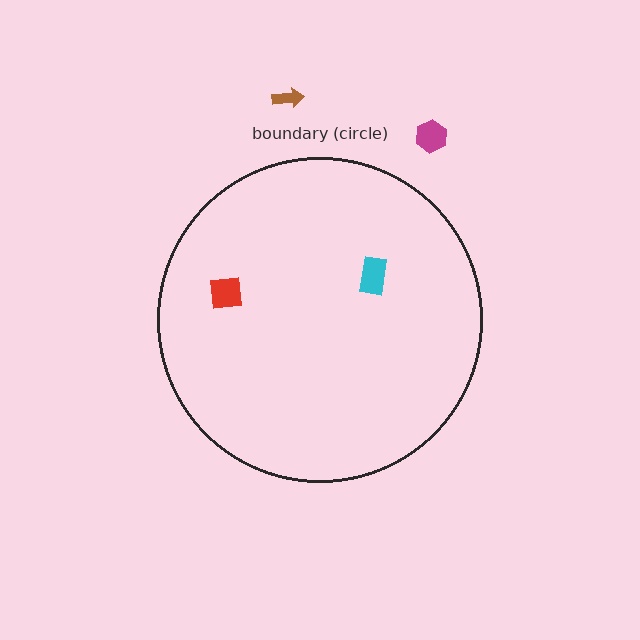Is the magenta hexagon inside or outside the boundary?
Outside.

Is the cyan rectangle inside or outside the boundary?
Inside.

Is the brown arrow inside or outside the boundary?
Outside.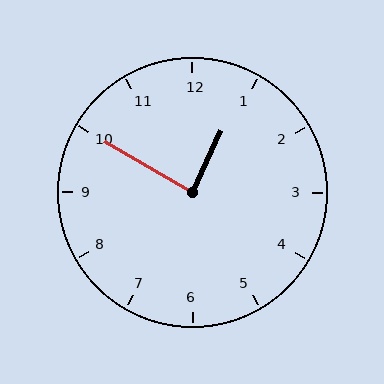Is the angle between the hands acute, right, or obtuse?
It is right.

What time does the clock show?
12:50.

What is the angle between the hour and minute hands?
Approximately 85 degrees.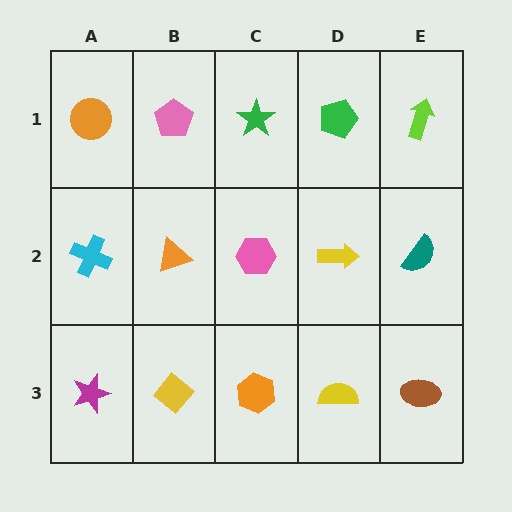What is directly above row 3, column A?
A cyan cross.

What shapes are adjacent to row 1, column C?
A pink hexagon (row 2, column C), a pink pentagon (row 1, column B), a green pentagon (row 1, column D).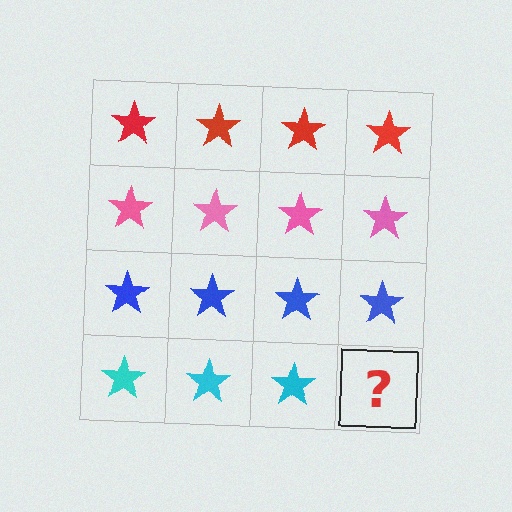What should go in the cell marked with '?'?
The missing cell should contain a cyan star.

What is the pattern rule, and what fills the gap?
The rule is that each row has a consistent color. The gap should be filled with a cyan star.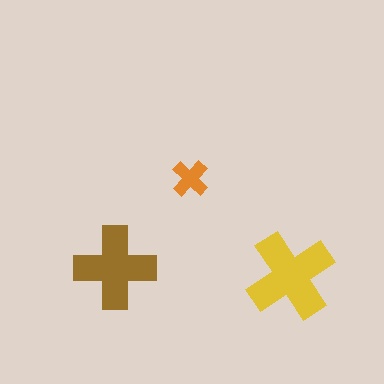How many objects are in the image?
There are 3 objects in the image.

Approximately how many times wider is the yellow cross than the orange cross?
About 2.5 times wider.